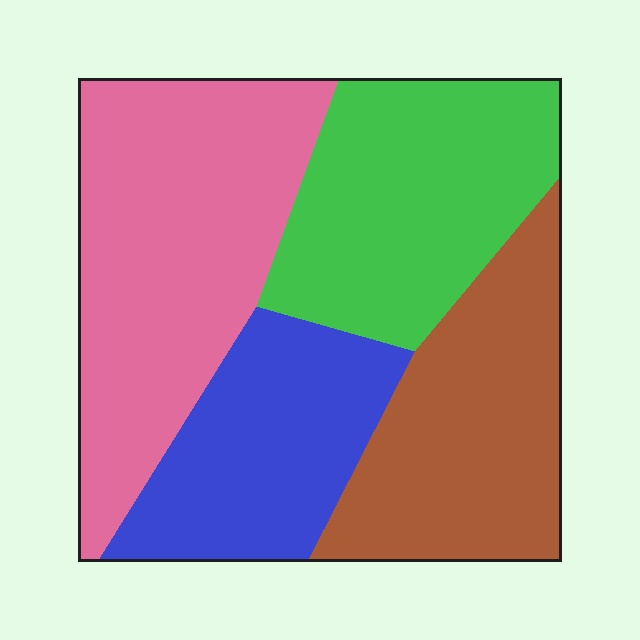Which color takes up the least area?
Blue, at roughly 20%.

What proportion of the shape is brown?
Brown takes up about one quarter (1/4) of the shape.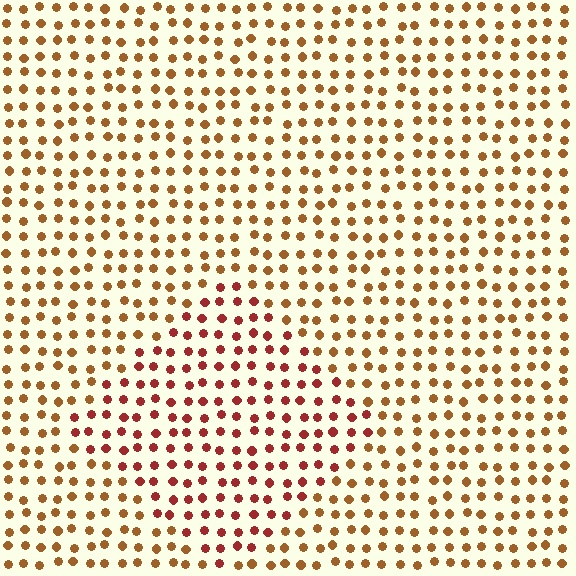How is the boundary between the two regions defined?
The boundary is defined purely by a slight shift in hue (about 30 degrees). Spacing, size, and orientation are identical on both sides.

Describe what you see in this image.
The image is filled with small brown elements in a uniform arrangement. A diamond-shaped region is visible where the elements are tinted to a slightly different hue, forming a subtle color boundary.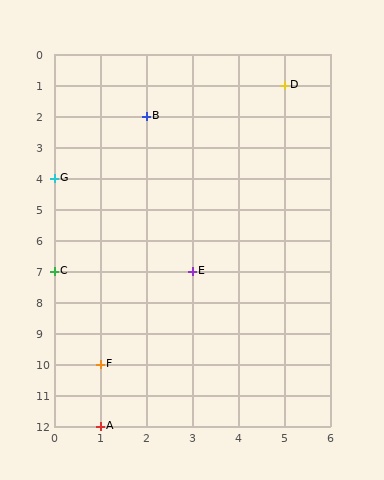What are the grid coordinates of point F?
Point F is at grid coordinates (1, 10).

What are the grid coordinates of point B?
Point B is at grid coordinates (2, 2).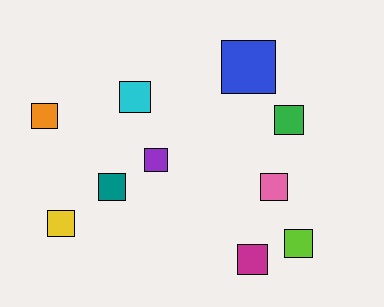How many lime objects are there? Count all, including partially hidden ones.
There is 1 lime object.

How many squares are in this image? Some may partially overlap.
There are 10 squares.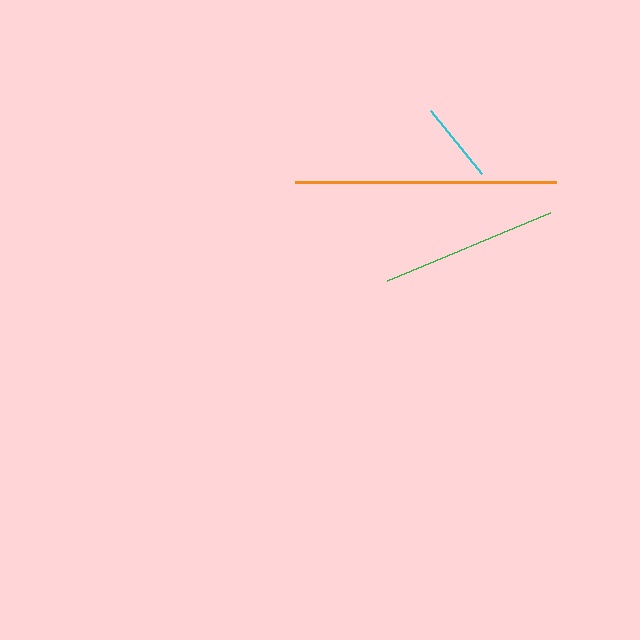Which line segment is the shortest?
The cyan line is the shortest at approximately 81 pixels.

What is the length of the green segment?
The green segment is approximately 177 pixels long.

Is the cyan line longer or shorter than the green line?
The green line is longer than the cyan line.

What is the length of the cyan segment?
The cyan segment is approximately 81 pixels long.